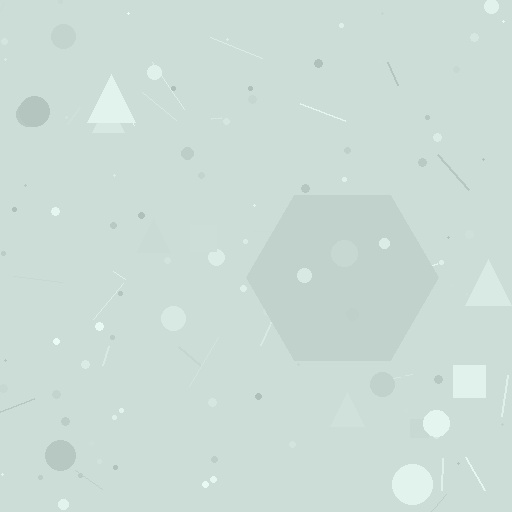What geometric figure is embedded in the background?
A hexagon is embedded in the background.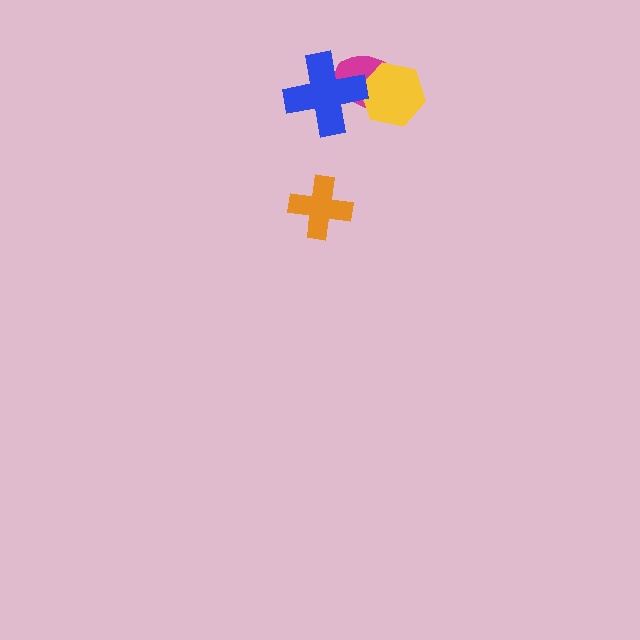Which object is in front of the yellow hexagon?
The blue cross is in front of the yellow hexagon.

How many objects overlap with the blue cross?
2 objects overlap with the blue cross.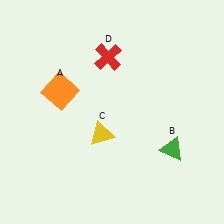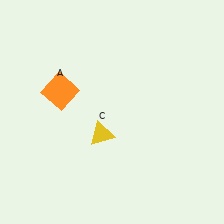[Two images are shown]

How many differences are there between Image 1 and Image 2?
There are 2 differences between the two images.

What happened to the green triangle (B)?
The green triangle (B) was removed in Image 2. It was in the bottom-right area of Image 1.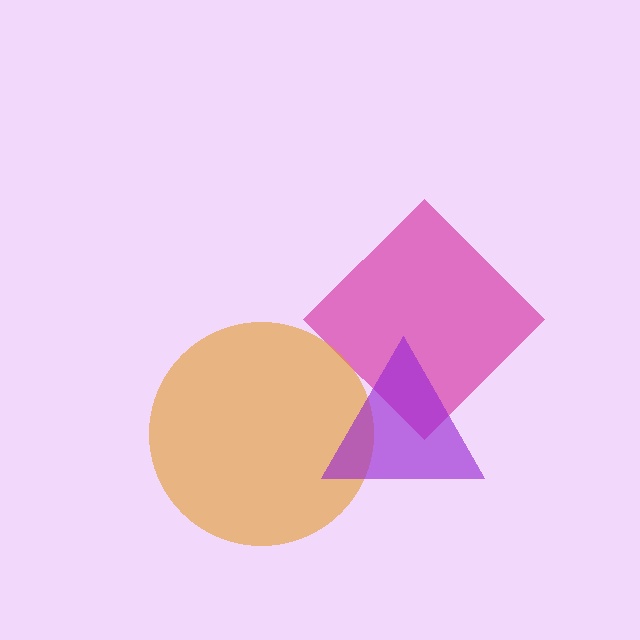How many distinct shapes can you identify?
There are 3 distinct shapes: a magenta diamond, an orange circle, a purple triangle.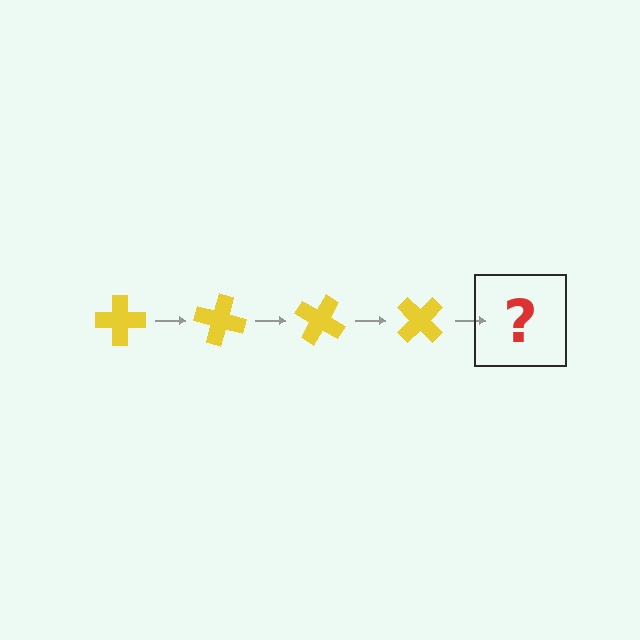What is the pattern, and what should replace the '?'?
The pattern is that the cross rotates 15 degrees each step. The '?' should be a yellow cross rotated 60 degrees.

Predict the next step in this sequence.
The next step is a yellow cross rotated 60 degrees.